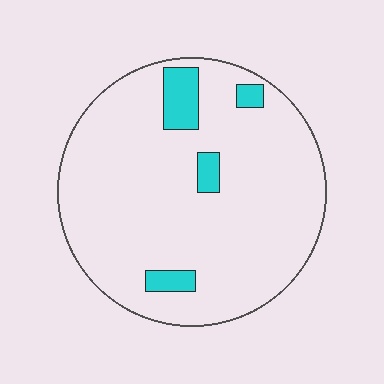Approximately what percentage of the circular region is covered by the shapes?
Approximately 10%.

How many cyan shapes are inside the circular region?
4.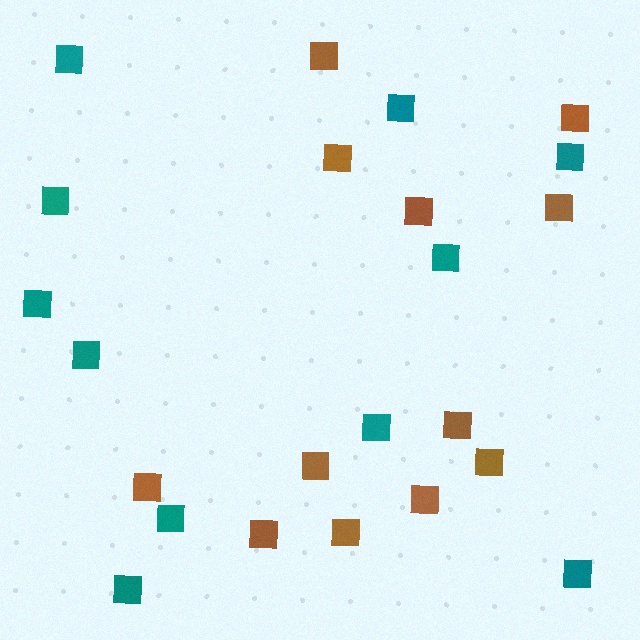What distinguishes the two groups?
There are 2 groups: one group of teal squares (11) and one group of brown squares (12).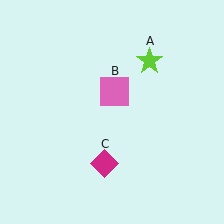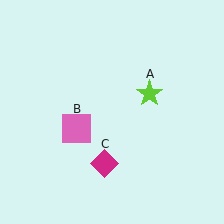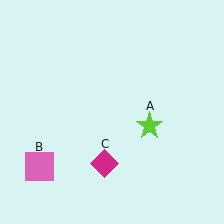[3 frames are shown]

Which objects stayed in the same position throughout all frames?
Magenta diamond (object C) remained stationary.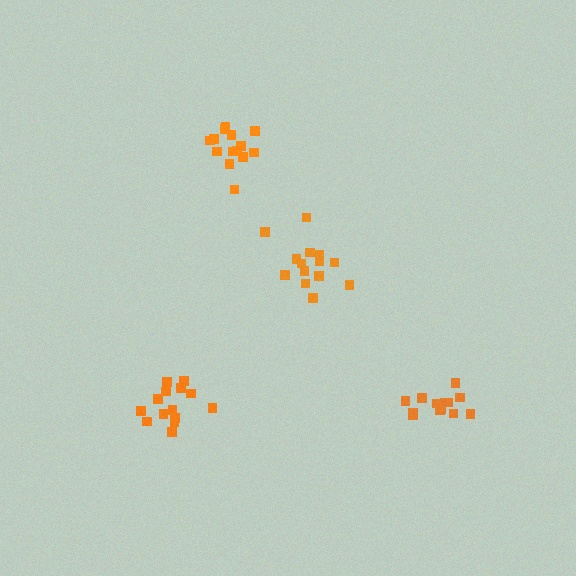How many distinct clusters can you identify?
There are 4 distinct clusters.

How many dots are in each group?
Group 1: 14 dots, Group 2: 13 dots, Group 3: 14 dots, Group 4: 14 dots (55 total).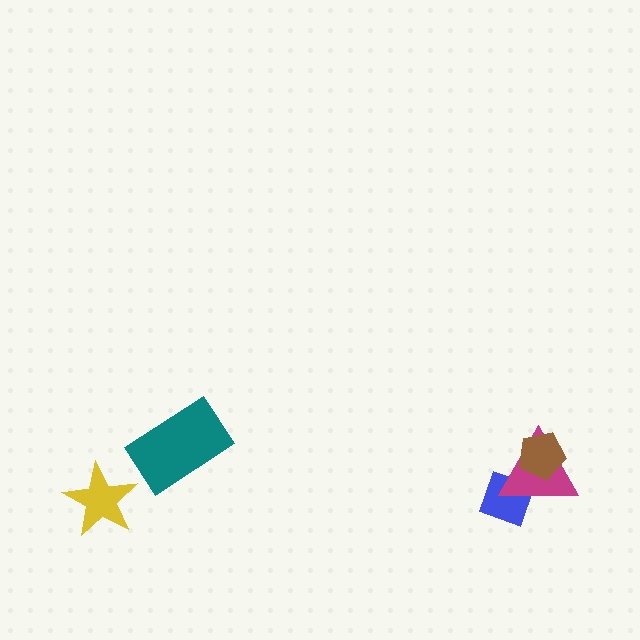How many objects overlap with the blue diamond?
1 object overlaps with the blue diamond.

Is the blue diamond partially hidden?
Yes, it is partially covered by another shape.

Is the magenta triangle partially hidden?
Yes, it is partially covered by another shape.